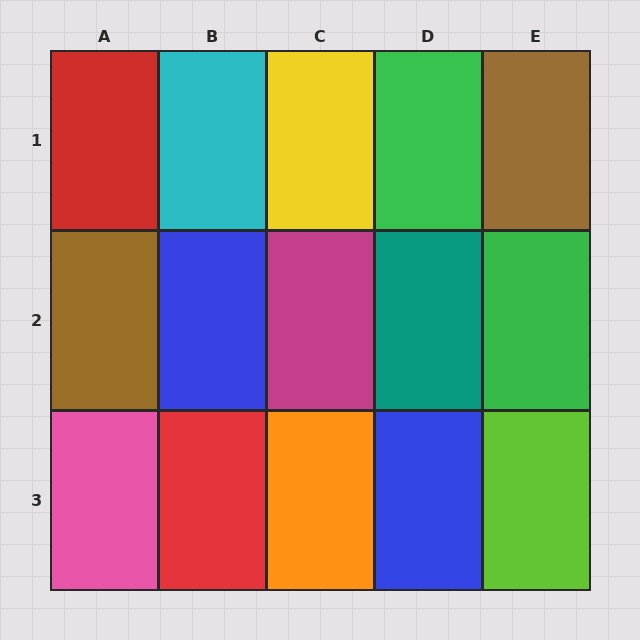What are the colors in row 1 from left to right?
Red, cyan, yellow, green, brown.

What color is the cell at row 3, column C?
Orange.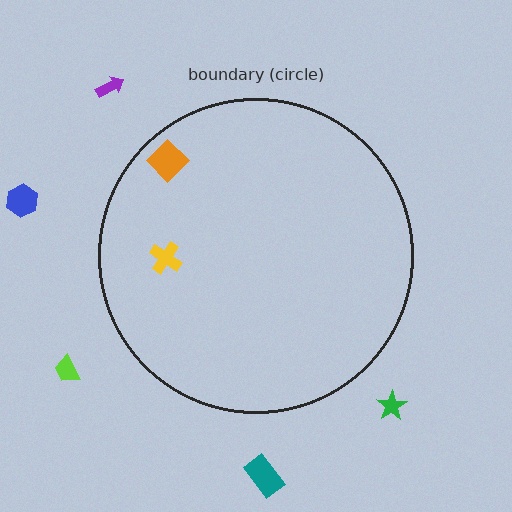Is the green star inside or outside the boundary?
Outside.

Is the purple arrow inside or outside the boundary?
Outside.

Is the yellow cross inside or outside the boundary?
Inside.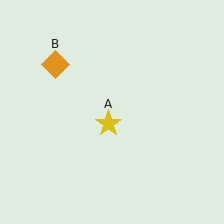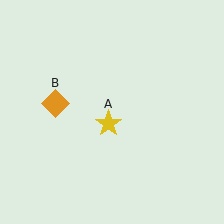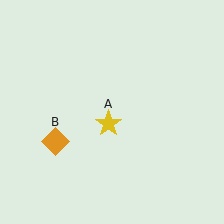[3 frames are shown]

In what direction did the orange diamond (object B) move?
The orange diamond (object B) moved down.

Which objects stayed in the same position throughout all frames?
Yellow star (object A) remained stationary.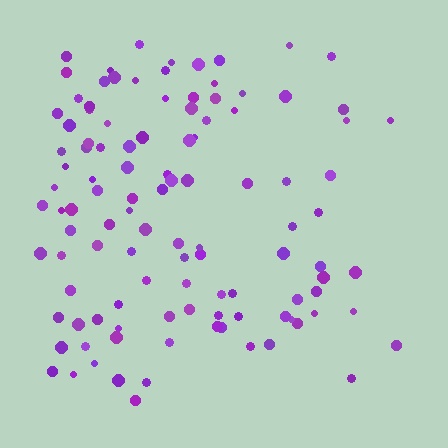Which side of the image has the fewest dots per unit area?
The right.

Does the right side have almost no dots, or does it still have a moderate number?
Still a moderate number, just noticeably fewer than the left.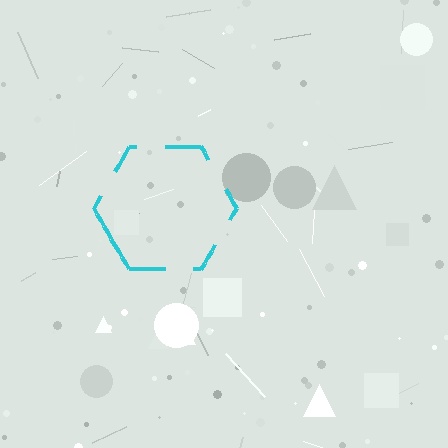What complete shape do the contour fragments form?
The contour fragments form a hexagon.